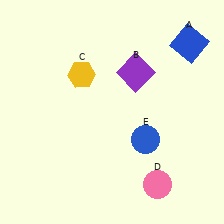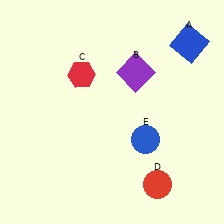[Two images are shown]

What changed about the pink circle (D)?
In Image 1, D is pink. In Image 2, it changed to red.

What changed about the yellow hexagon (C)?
In Image 1, C is yellow. In Image 2, it changed to red.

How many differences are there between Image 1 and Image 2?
There are 2 differences between the two images.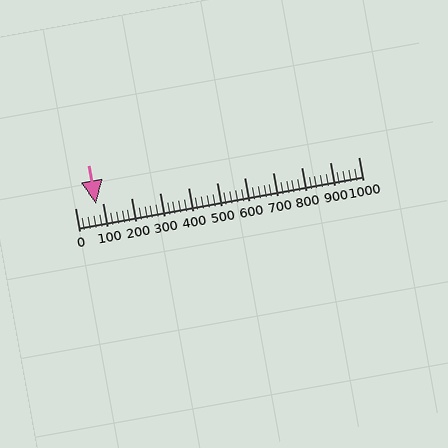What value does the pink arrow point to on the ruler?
The pink arrow points to approximately 74.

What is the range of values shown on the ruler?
The ruler shows values from 0 to 1000.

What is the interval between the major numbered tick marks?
The major tick marks are spaced 100 units apart.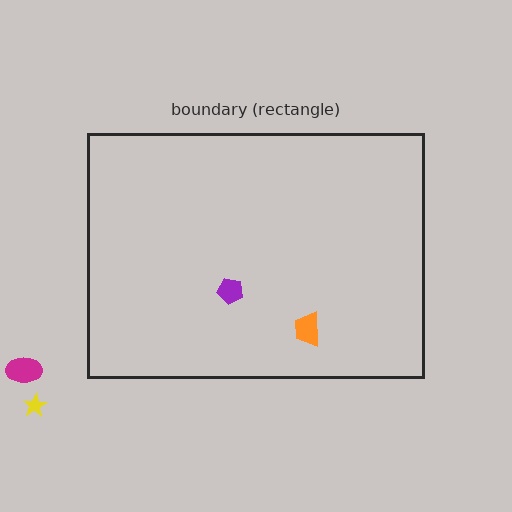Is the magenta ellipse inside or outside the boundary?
Outside.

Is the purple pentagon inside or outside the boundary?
Inside.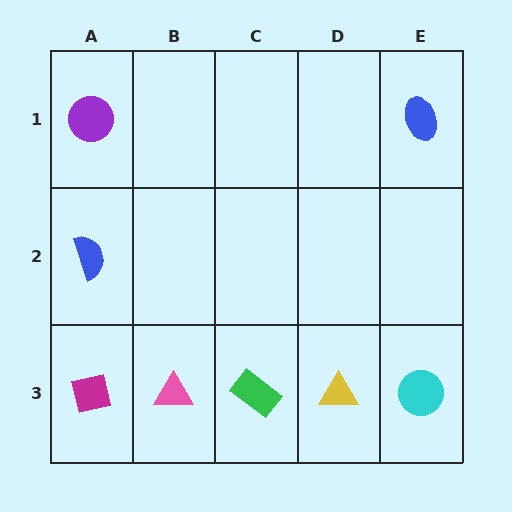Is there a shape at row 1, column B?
No, that cell is empty.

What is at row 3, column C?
A green rectangle.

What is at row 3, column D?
A yellow triangle.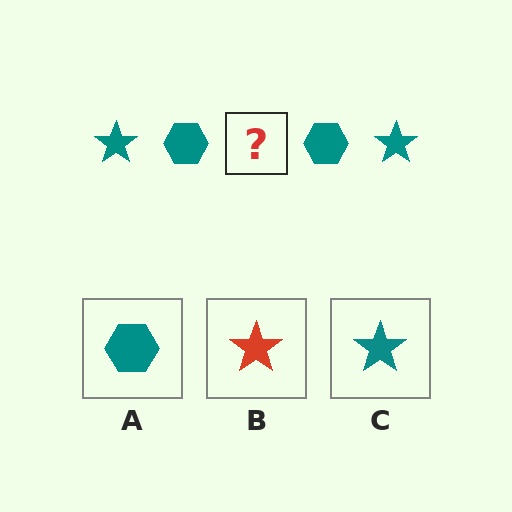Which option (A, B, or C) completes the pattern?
C.